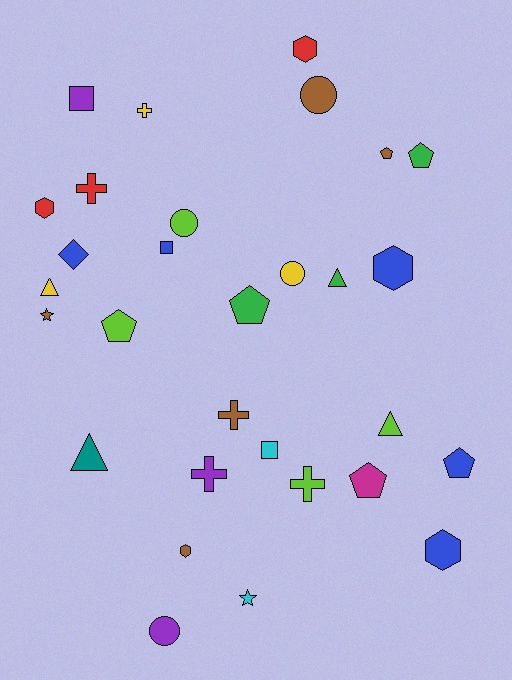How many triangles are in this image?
There are 4 triangles.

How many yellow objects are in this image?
There are 3 yellow objects.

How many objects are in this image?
There are 30 objects.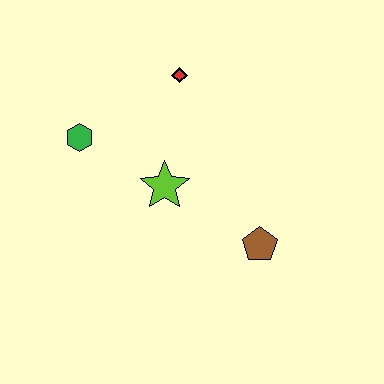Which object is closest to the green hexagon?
The lime star is closest to the green hexagon.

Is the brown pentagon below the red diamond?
Yes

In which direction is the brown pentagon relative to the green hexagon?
The brown pentagon is to the right of the green hexagon.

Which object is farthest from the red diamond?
The brown pentagon is farthest from the red diamond.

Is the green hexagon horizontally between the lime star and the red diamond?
No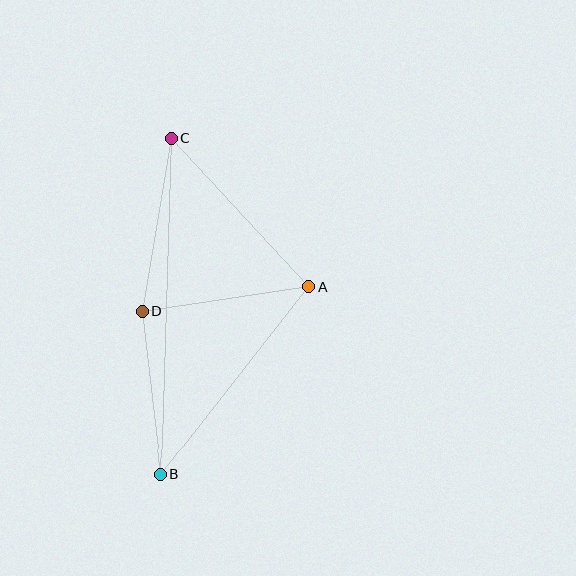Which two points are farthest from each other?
Points B and C are farthest from each other.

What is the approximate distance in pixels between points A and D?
The distance between A and D is approximately 168 pixels.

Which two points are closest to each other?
Points B and D are closest to each other.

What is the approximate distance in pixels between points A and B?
The distance between A and B is approximately 238 pixels.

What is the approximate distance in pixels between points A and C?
The distance between A and C is approximately 202 pixels.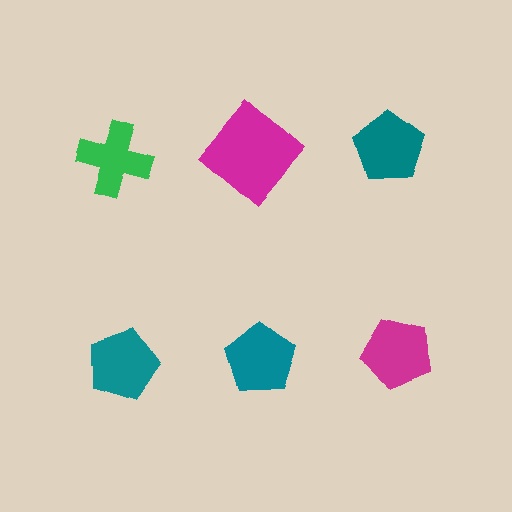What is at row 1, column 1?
A green cross.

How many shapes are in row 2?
3 shapes.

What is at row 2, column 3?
A magenta pentagon.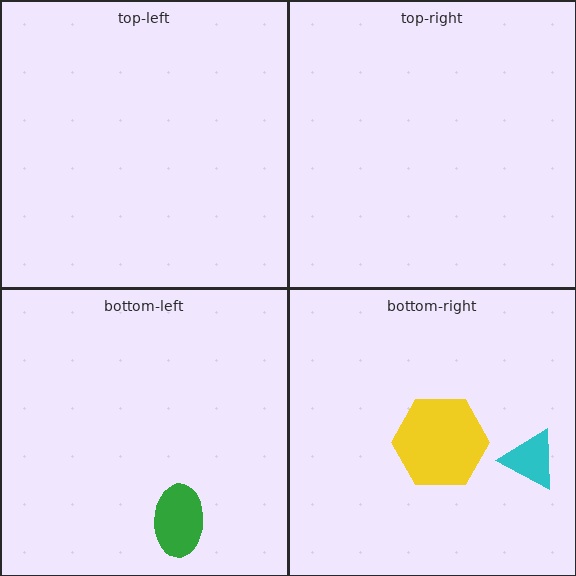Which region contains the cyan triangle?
The bottom-right region.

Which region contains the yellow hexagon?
The bottom-right region.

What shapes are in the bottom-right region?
The cyan triangle, the yellow hexagon.